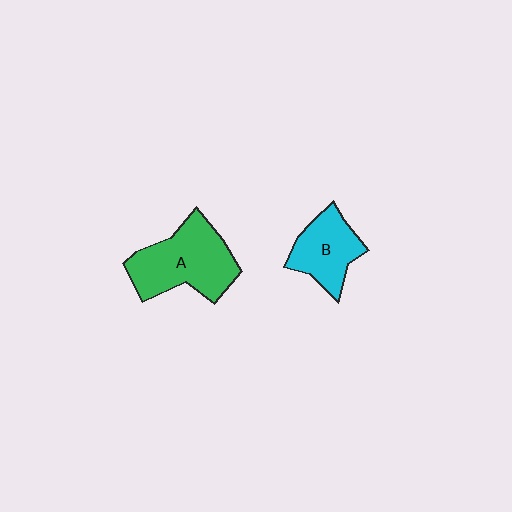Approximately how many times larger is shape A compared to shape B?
Approximately 1.5 times.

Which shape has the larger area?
Shape A (green).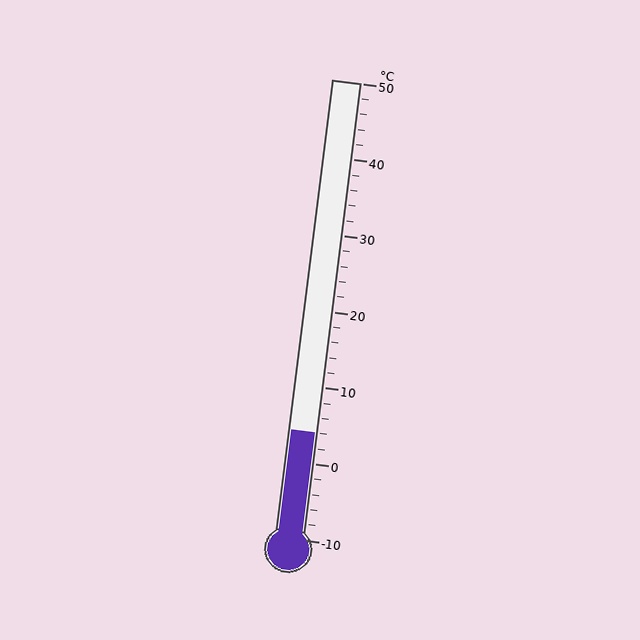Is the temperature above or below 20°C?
The temperature is below 20°C.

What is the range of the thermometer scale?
The thermometer scale ranges from -10°C to 50°C.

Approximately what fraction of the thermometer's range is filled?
The thermometer is filled to approximately 25% of its range.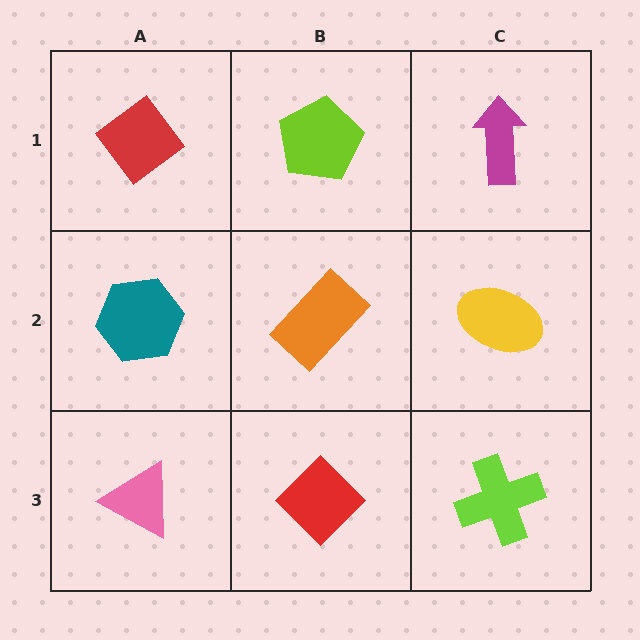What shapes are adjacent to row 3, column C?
A yellow ellipse (row 2, column C), a red diamond (row 3, column B).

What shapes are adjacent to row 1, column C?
A yellow ellipse (row 2, column C), a lime pentagon (row 1, column B).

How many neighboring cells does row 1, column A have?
2.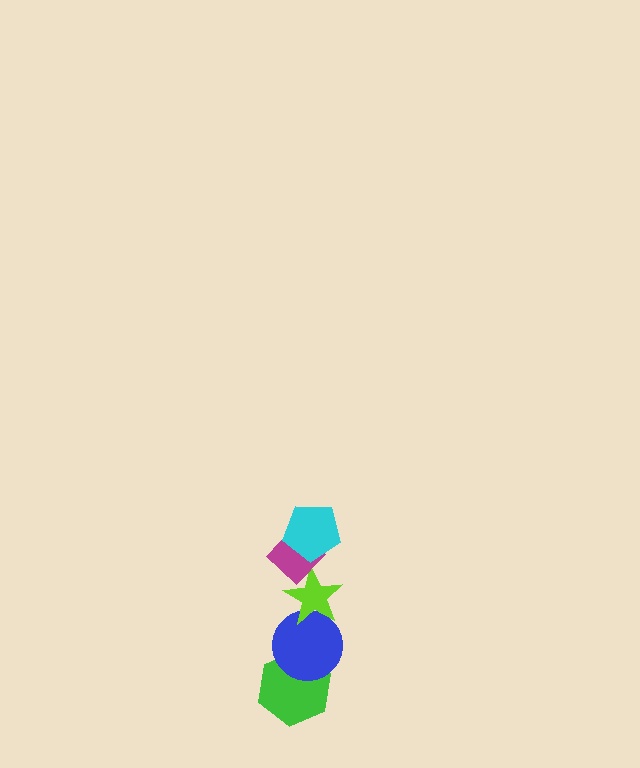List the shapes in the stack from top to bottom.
From top to bottom: the cyan pentagon, the magenta diamond, the lime star, the blue circle, the green hexagon.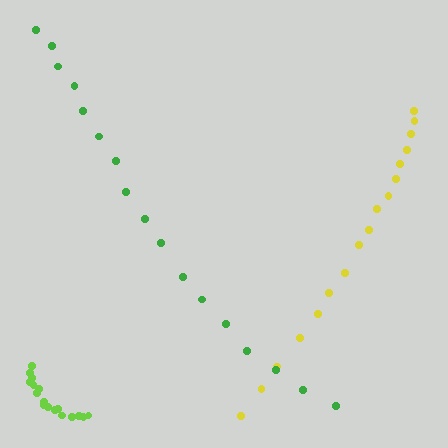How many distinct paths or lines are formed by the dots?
There are 3 distinct paths.